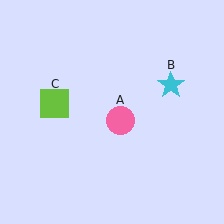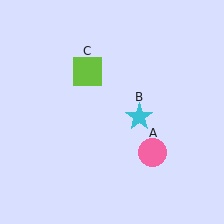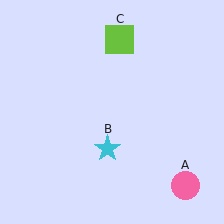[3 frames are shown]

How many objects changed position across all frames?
3 objects changed position: pink circle (object A), cyan star (object B), lime square (object C).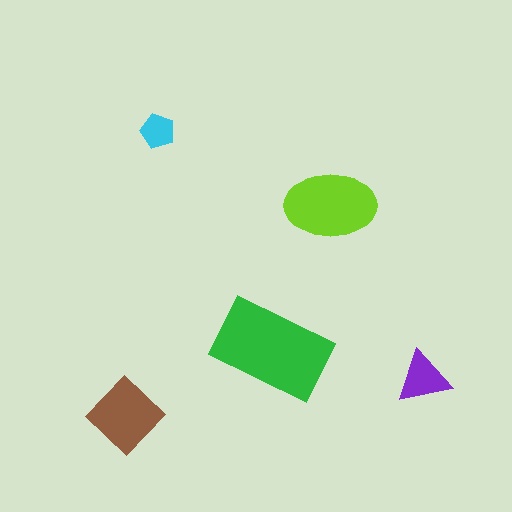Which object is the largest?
The green rectangle.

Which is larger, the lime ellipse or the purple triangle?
The lime ellipse.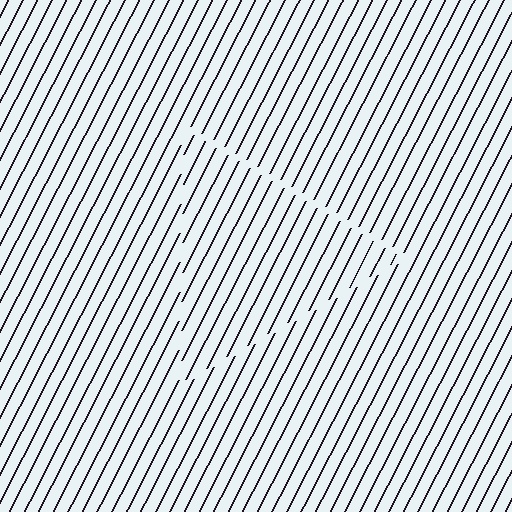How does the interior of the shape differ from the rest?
The interior of the shape contains the same grating, shifted by half a period — the contour is defined by the phase discontinuity where line-ends from the inner and outer gratings abut.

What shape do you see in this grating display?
An illusory triangle. The interior of the shape contains the same grating, shifted by half a period — the contour is defined by the phase discontinuity where line-ends from the inner and outer gratings abut.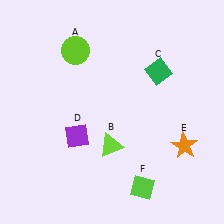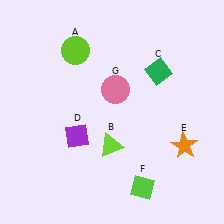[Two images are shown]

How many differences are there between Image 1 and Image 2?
There is 1 difference between the two images.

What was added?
A pink circle (G) was added in Image 2.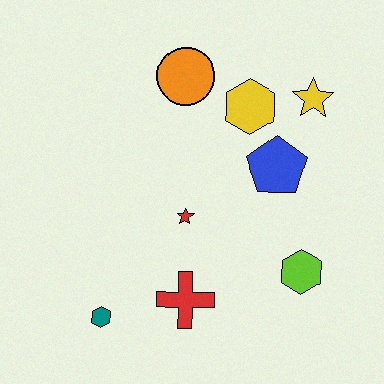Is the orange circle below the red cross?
No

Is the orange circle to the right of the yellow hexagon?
No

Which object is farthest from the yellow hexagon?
The teal hexagon is farthest from the yellow hexagon.